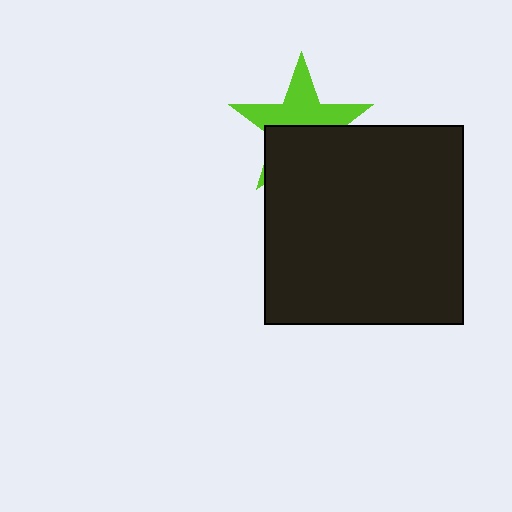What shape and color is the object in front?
The object in front is a black square.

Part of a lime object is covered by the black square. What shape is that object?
It is a star.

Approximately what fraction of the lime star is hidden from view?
Roughly 47% of the lime star is hidden behind the black square.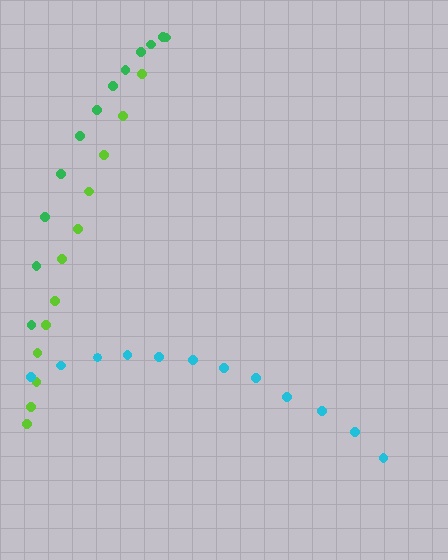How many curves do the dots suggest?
There are 3 distinct paths.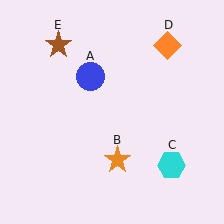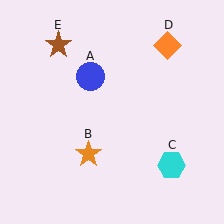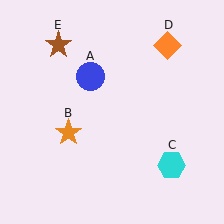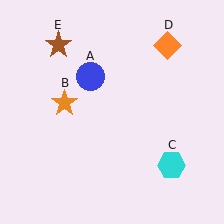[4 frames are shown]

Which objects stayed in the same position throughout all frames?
Blue circle (object A) and cyan hexagon (object C) and orange diamond (object D) and brown star (object E) remained stationary.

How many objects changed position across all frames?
1 object changed position: orange star (object B).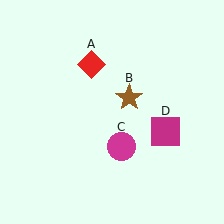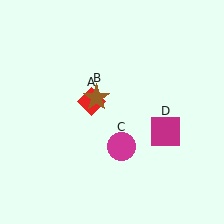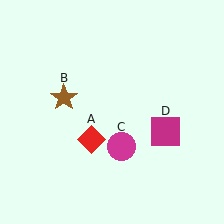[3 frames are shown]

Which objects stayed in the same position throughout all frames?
Magenta circle (object C) and magenta square (object D) remained stationary.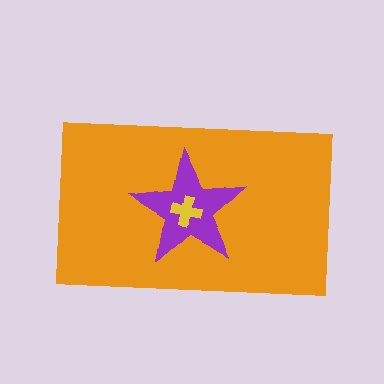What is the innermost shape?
The yellow cross.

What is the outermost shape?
The orange rectangle.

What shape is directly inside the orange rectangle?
The purple star.